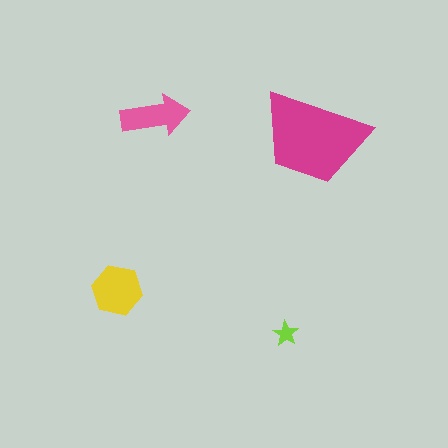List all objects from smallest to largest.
The lime star, the pink arrow, the yellow hexagon, the magenta trapezoid.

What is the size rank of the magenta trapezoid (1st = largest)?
1st.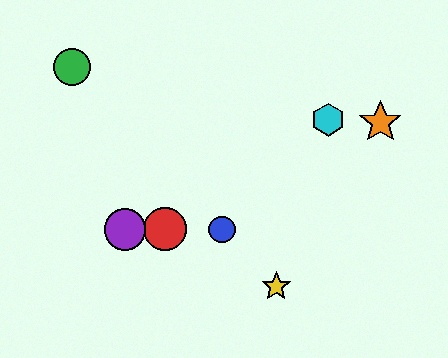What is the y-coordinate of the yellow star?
The yellow star is at y≈286.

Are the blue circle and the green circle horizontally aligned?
No, the blue circle is at y≈229 and the green circle is at y≈67.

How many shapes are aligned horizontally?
3 shapes (the red circle, the blue circle, the purple circle) are aligned horizontally.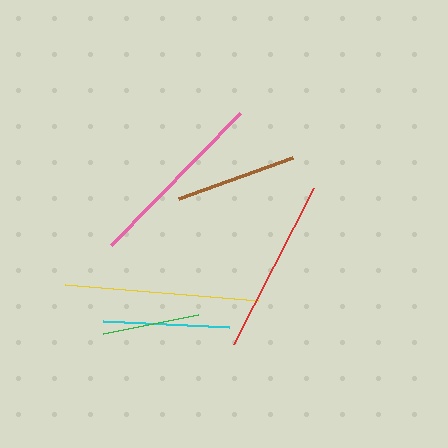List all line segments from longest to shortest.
From longest to shortest: yellow, pink, red, cyan, brown, green.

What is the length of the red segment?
The red segment is approximately 175 pixels long.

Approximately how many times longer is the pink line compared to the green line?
The pink line is approximately 1.9 times the length of the green line.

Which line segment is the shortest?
The green line is the shortest at approximately 97 pixels.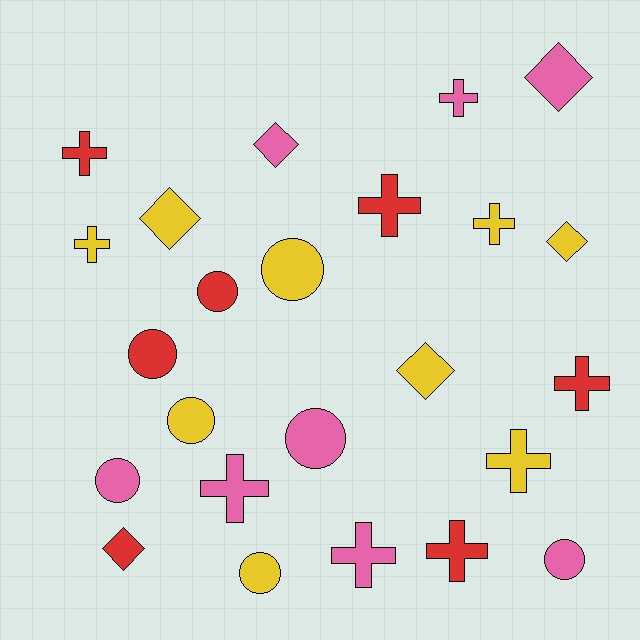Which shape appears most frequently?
Cross, with 10 objects.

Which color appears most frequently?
Yellow, with 9 objects.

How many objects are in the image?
There are 24 objects.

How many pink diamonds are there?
There are 2 pink diamonds.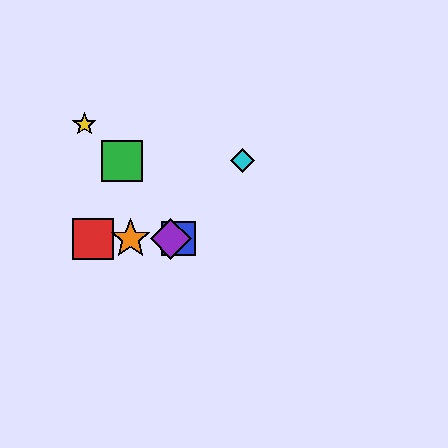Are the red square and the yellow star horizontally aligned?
No, the red square is at y≈239 and the yellow star is at y≈124.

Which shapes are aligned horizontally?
The red square, the blue square, the purple diamond, the orange star are aligned horizontally.